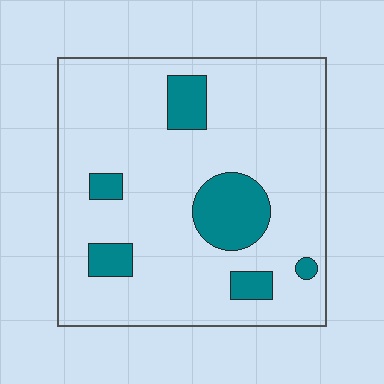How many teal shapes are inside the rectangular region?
6.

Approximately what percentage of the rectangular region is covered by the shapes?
Approximately 15%.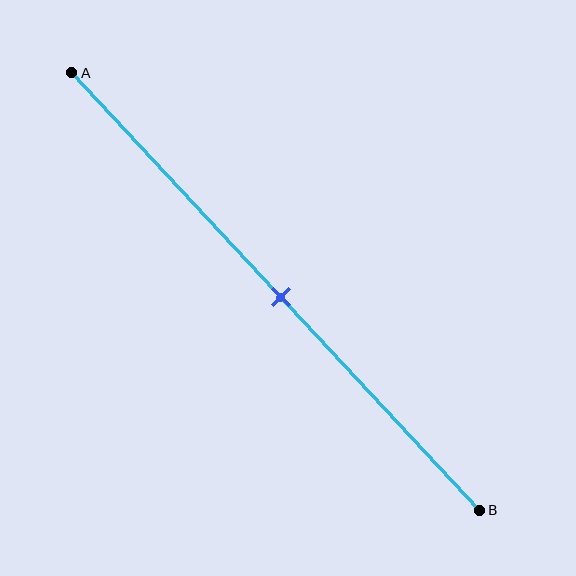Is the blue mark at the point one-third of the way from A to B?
No, the mark is at about 50% from A, not at the 33% one-third point.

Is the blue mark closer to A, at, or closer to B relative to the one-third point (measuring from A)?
The blue mark is closer to point B than the one-third point of segment AB.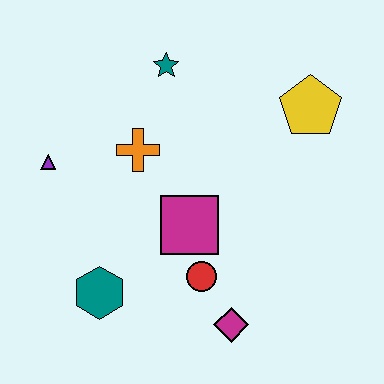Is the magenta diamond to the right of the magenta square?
Yes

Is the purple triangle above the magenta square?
Yes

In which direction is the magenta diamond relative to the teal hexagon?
The magenta diamond is to the right of the teal hexagon.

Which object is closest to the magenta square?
The red circle is closest to the magenta square.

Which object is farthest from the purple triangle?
The yellow pentagon is farthest from the purple triangle.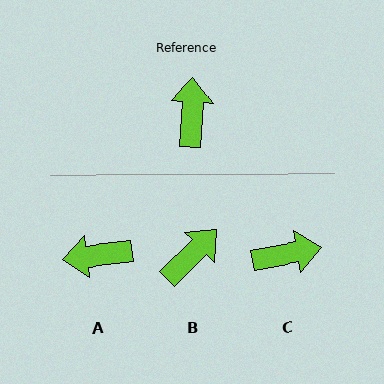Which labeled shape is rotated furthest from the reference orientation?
A, about 99 degrees away.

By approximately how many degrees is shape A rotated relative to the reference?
Approximately 99 degrees counter-clockwise.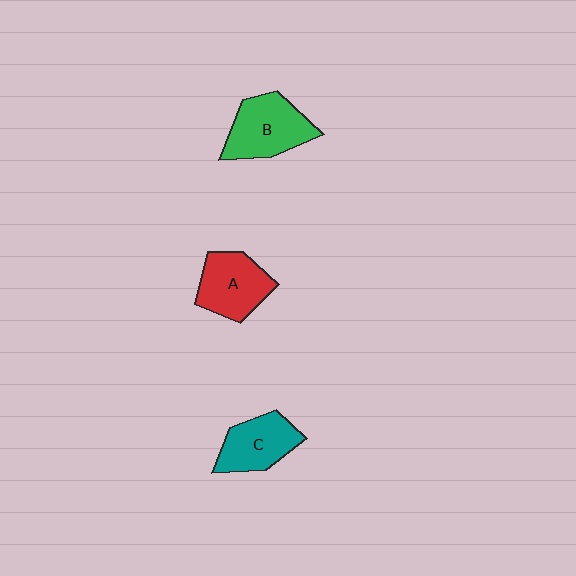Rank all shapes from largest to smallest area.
From largest to smallest: B (green), A (red), C (teal).